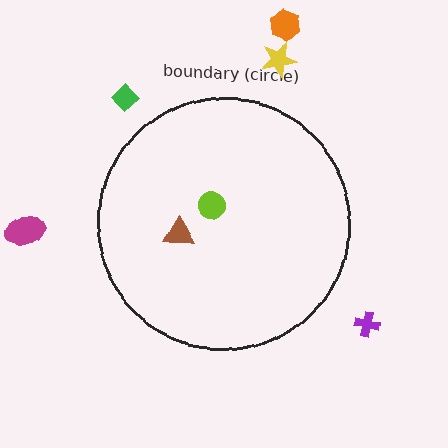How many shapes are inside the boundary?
2 inside, 5 outside.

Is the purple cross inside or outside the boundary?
Outside.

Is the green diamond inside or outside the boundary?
Outside.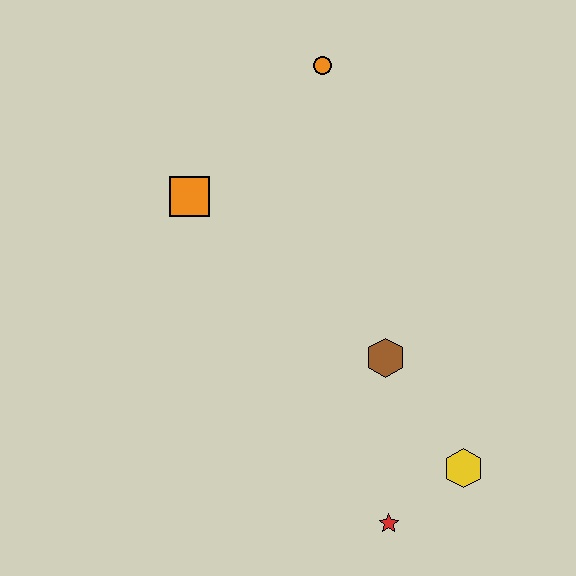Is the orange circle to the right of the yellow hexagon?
No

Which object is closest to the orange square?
The orange circle is closest to the orange square.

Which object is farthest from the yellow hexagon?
The orange circle is farthest from the yellow hexagon.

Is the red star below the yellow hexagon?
Yes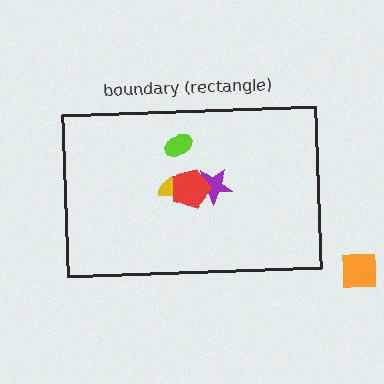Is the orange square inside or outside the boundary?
Outside.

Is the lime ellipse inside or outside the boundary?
Inside.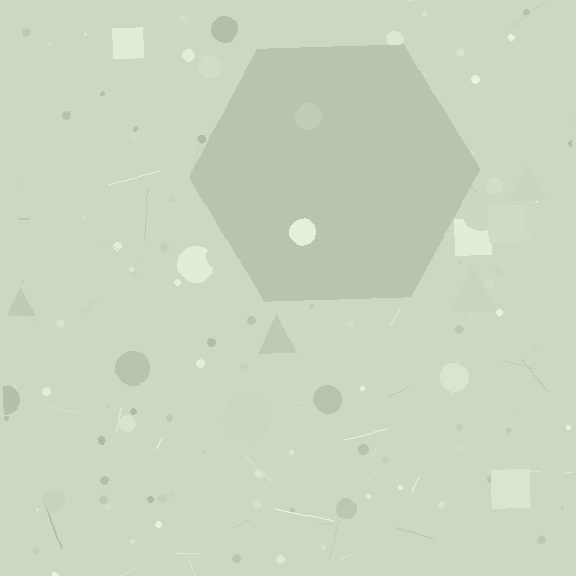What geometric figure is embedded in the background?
A hexagon is embedded in the background.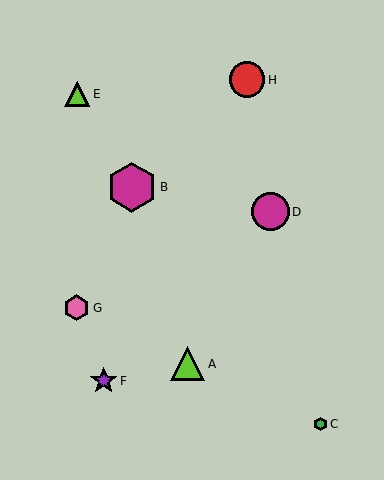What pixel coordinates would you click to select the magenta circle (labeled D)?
Click at (270, 212) to select the magenta circle D.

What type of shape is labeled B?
Shape B is a magenta hexagon.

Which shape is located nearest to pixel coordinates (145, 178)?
The magenta hexagon (labeled B) at (132, 187) is nearest to that location.